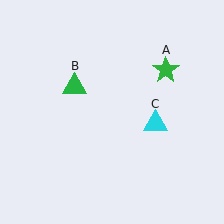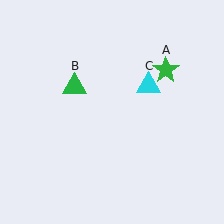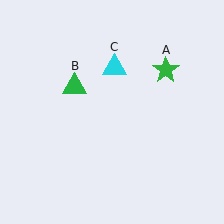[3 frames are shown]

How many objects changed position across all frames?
1 object changed position: cyan triangle (object C).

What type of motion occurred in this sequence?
The cyan triangle (object C) rotated counterclockwise around the center of the scene.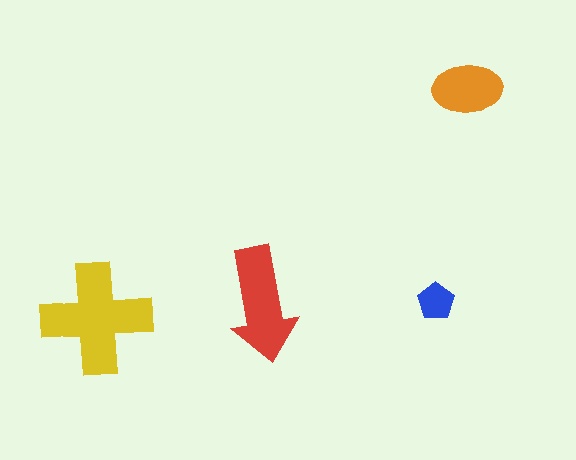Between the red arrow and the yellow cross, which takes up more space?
The yellow cross.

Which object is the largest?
The yellow cross.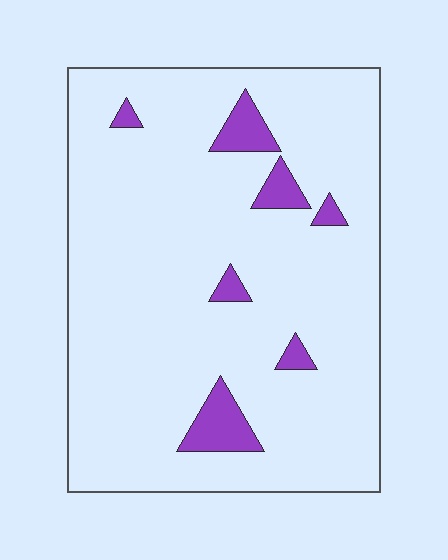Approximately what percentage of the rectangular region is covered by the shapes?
Approximately 10%.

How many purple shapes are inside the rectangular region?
7.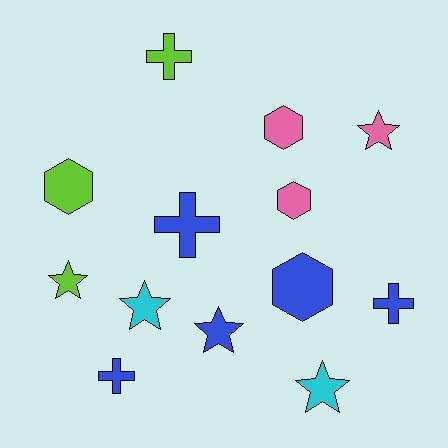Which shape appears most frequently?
Star, with 5 objects.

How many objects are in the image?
There are 13 objects.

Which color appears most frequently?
Blue, with 5 objects.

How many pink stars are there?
There is 1 pink star.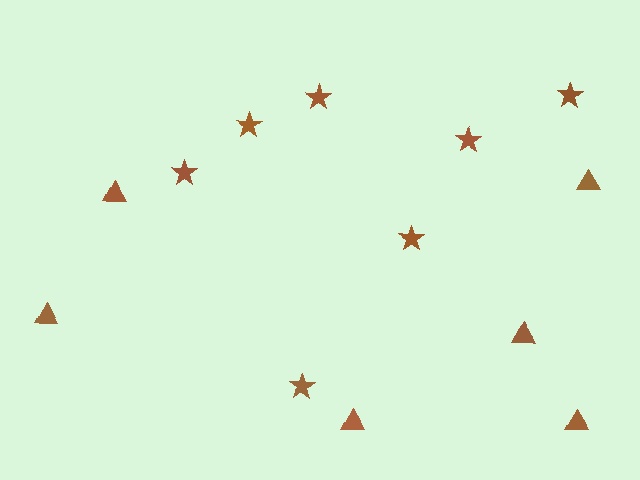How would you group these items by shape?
There are 2 groups: one group of stars (7) and one group of triangles (6).